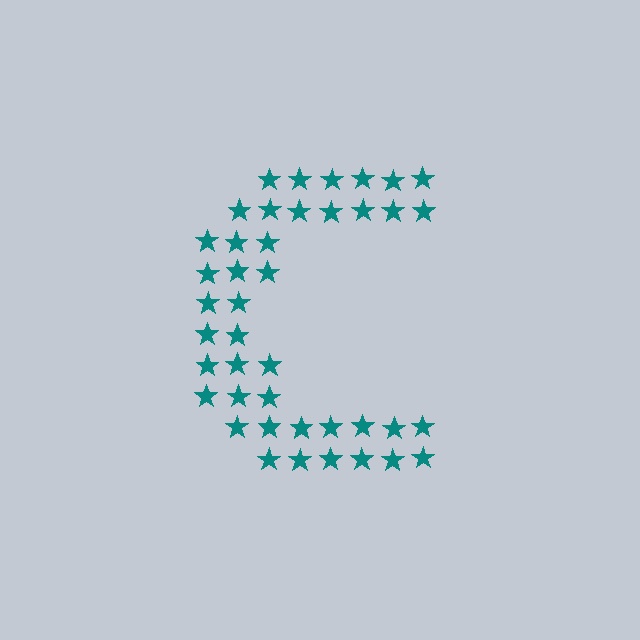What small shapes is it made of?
It is made of small stars.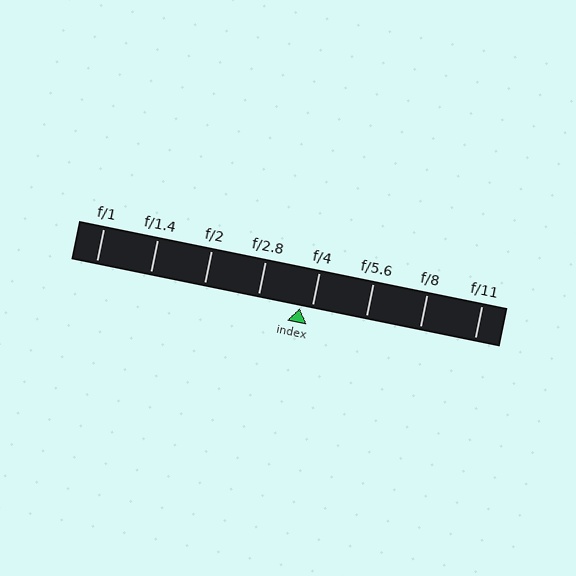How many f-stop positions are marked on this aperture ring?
There are 8 f-stop positions marked.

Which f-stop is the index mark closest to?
The index mark is closest to f/4.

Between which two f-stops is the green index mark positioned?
The index mark is between f/2.8 and f/4.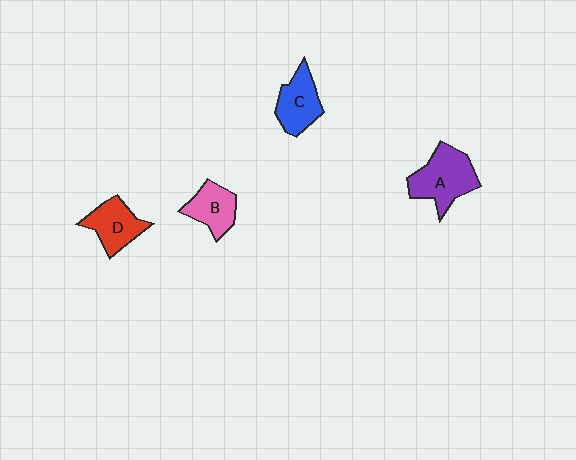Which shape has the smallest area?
Shape B (pink).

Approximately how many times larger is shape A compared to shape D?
Approximately 1.4 times.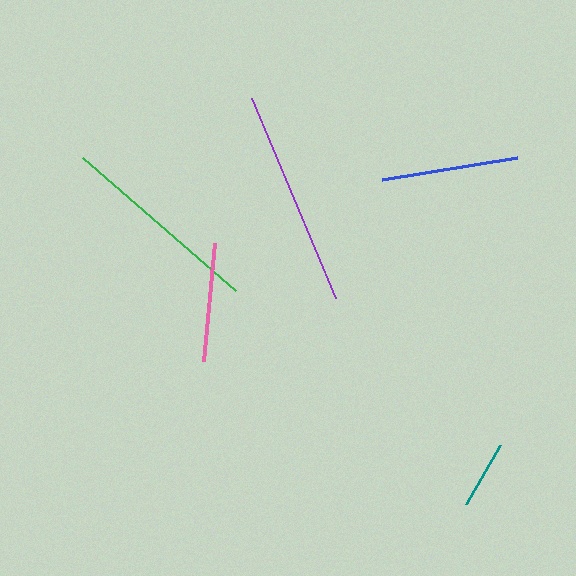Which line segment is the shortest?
The teal line is the shortest at approximately 68 pixels.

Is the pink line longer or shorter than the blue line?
The blue line is longer than the pink line.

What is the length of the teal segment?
The teal segment is approximately 68 pixels long.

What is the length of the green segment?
The green segment is approximately 203 pixels long.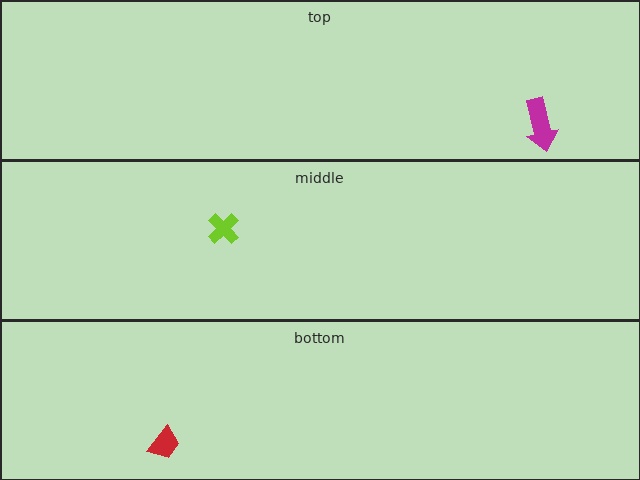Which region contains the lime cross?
The middle region.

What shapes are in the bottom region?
The red trapezoid.